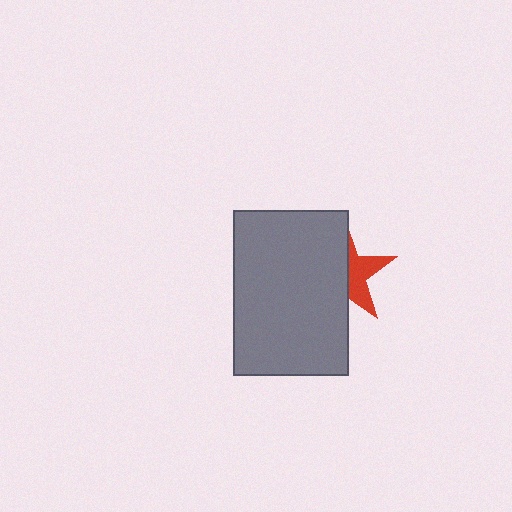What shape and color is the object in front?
The object in front is a gray rectangle.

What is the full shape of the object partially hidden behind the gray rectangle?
The partially hidden object is a red star.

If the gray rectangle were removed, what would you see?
You would see the complete red star.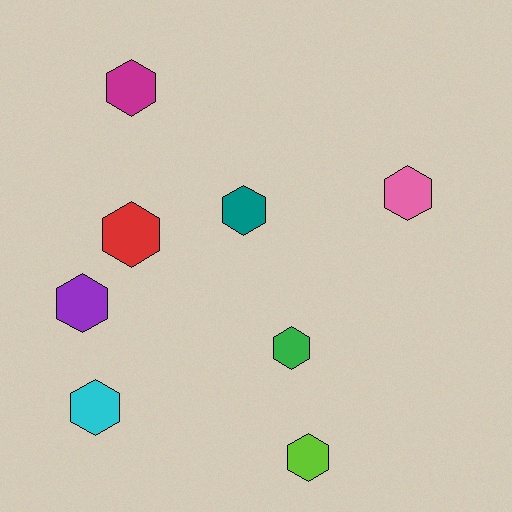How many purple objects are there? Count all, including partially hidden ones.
There is 1 purple object.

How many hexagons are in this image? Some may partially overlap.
There are 8 hexagons.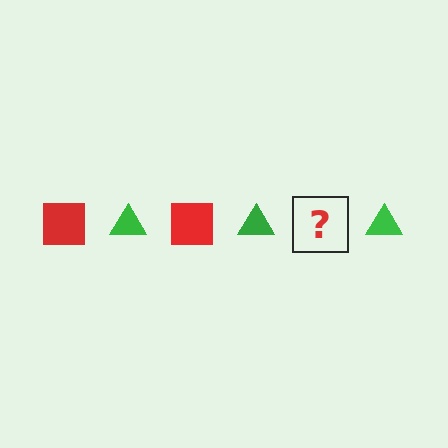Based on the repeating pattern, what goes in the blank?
The blank should be a red square.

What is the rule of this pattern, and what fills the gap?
The rule is that the pattern alternates between red square and green triangle. The gap should be filled with a red square.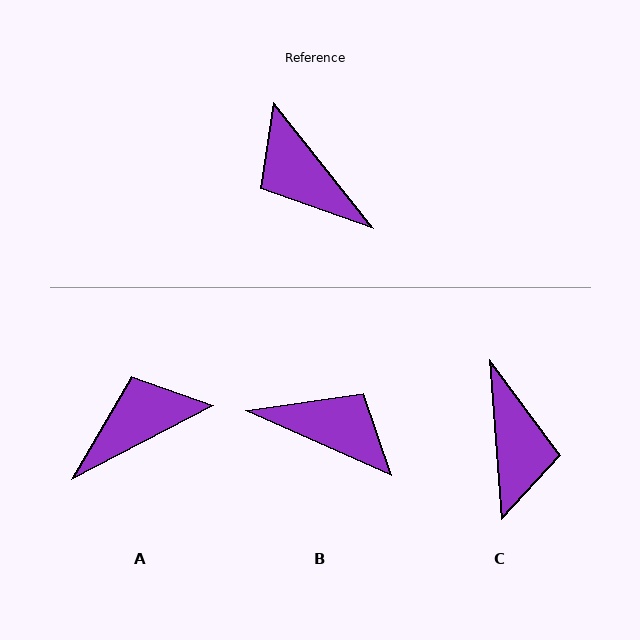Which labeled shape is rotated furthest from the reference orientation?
B, about 153 degrees away.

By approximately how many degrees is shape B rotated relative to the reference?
Approximately 153 degrees clockwise.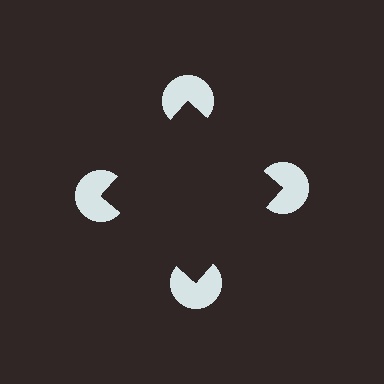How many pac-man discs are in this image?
There are 4 — one at each vertex of the illusory square.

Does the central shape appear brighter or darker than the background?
It typically appears slightly darker than the background, even though no actual brightness change is drawn.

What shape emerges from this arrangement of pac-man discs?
An illusory square — its edges are inferred from the aligned wedge cuts in the pac-man discs, not physically drawn.